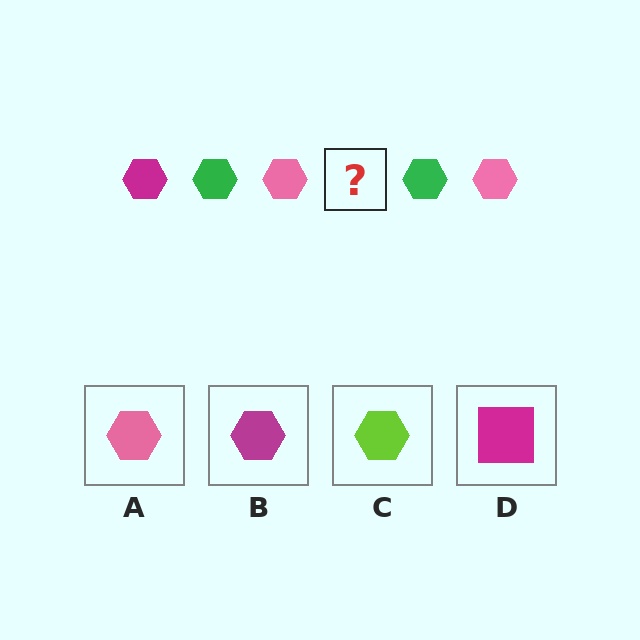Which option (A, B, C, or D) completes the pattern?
B.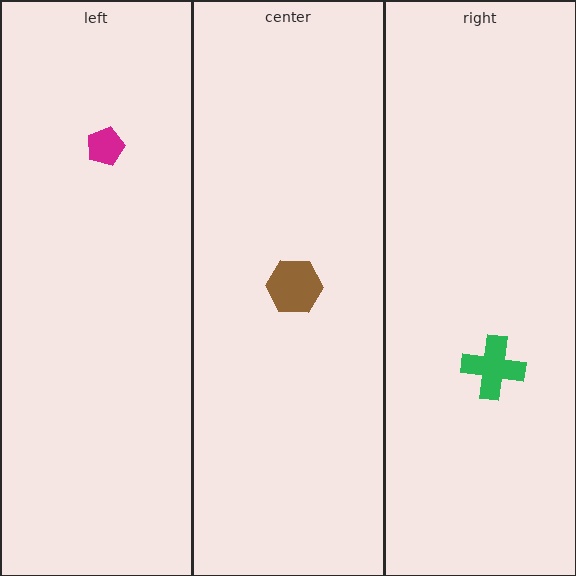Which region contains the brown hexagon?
The center region.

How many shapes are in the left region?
1.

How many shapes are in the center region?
1.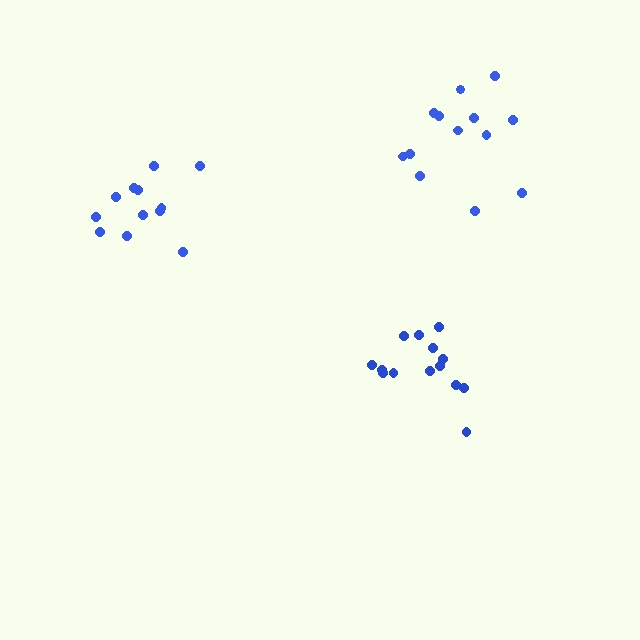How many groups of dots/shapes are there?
There are 3 groups.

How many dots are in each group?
Group 1: 14 dots, Group 2: 12 dots, Group 3: 13 dots (39 total).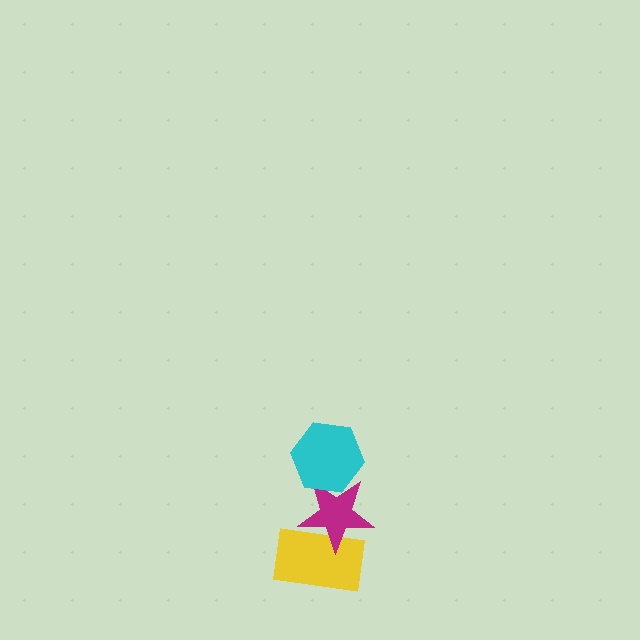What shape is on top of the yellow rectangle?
The magenta star is on top of the yellow rectangle.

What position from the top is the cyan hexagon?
The cyan hexagon is 1st from the top.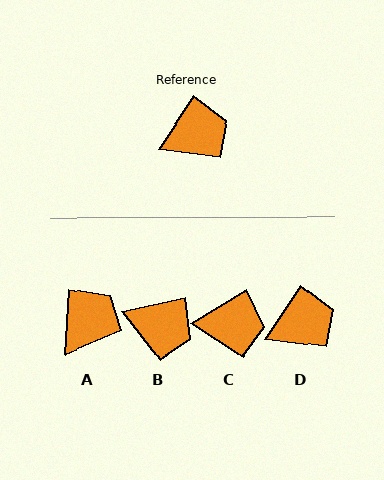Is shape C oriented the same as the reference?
No, it is off by about 26 degrees.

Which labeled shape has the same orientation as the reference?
D.